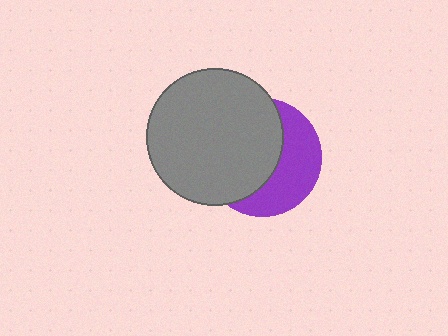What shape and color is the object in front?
The object in front is a gray circle.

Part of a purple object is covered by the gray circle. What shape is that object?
It is a circle.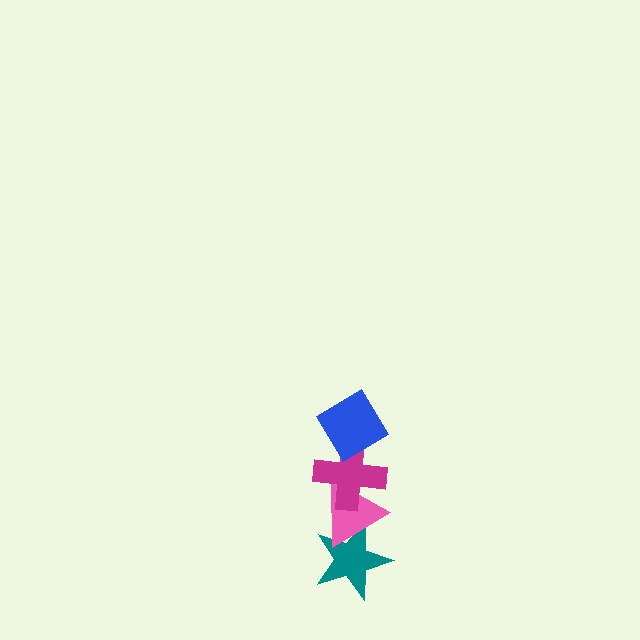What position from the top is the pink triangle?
The pink triangle is 3rd from the top.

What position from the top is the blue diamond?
The blue diamond is 1st from the top.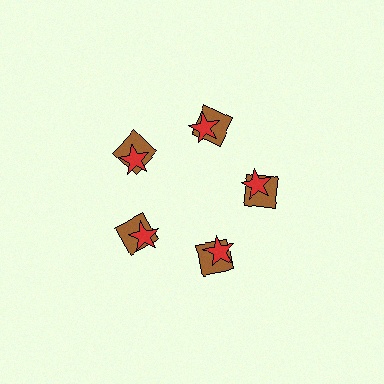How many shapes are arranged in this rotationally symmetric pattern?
There are 10 shapes, arranged in 5 groups of 2.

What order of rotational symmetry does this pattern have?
This pattern has 5-fold rotational symmetry.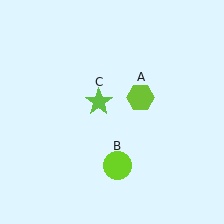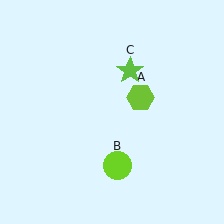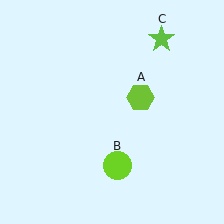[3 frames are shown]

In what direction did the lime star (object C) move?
The lime star (object C) moved up and to the right.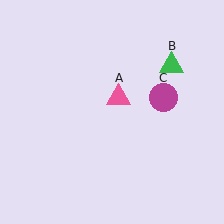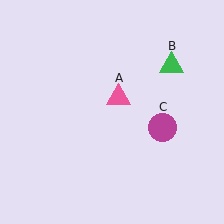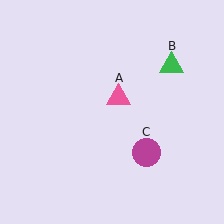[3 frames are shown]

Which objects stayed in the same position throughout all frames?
Pink triangle (object A) and green triangle (object B) remained stationary.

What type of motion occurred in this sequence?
The magenta circle (object C) rotated clockwise around the center of the scene.